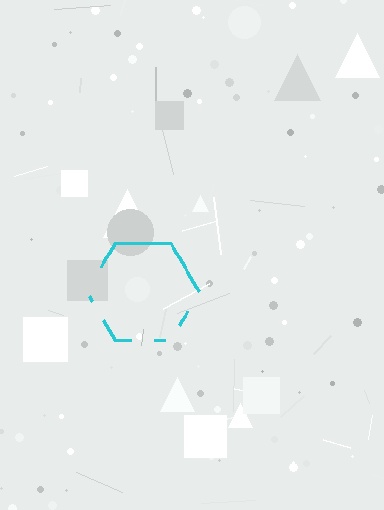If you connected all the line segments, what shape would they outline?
They would outline a hexagon.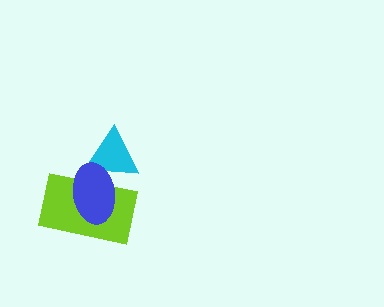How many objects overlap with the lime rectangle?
2 objects overlap with the lime rectangle.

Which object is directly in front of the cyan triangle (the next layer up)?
The lime rectangle is directly in front of the cyan triangle.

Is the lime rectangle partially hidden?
Yes, it is partially covered by another shape.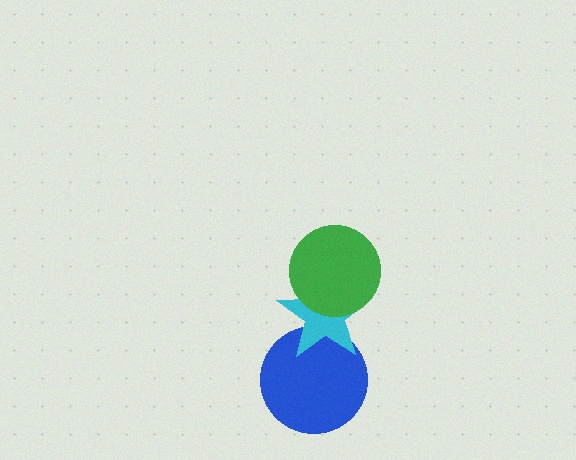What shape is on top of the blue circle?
The cyan star is on top of the blue circle.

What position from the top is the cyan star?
The cyan star is 2nd from the top.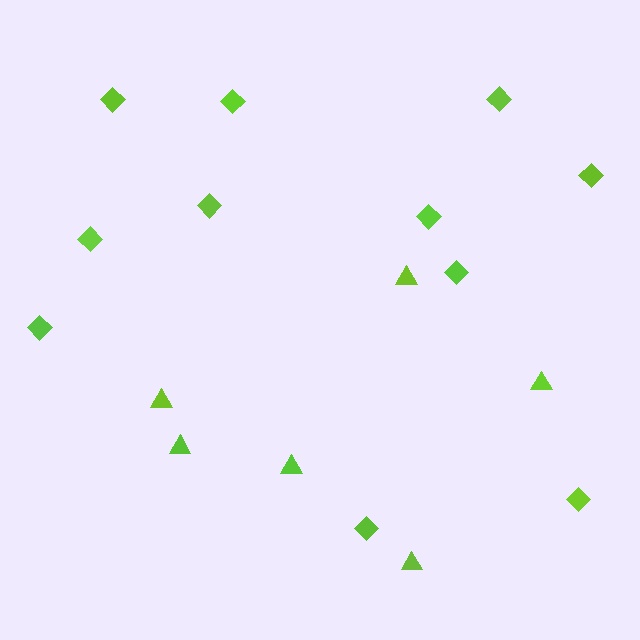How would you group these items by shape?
There are 2 groups: one group of triangles (6) and one group of diamonds (11).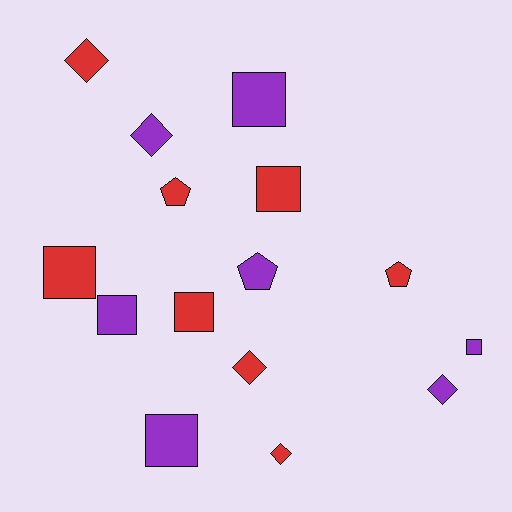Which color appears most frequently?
Red, with 8 objects.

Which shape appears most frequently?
Square, with 7 objects.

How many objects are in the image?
There are 15 objects.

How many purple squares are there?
There are 4 purple squares.